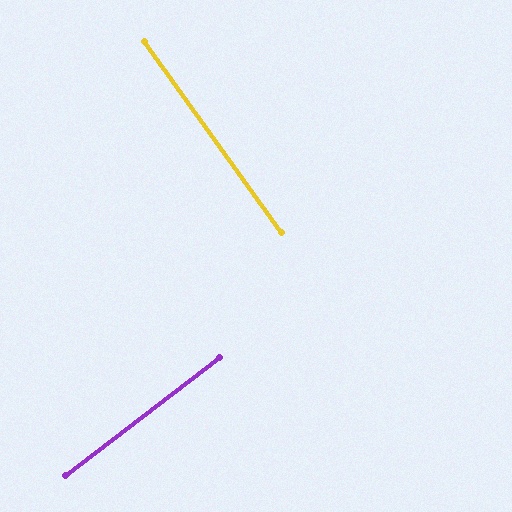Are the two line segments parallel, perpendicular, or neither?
Perpendicular — they meet at approximately 88°.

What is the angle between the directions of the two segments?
Approximately 88 degrees.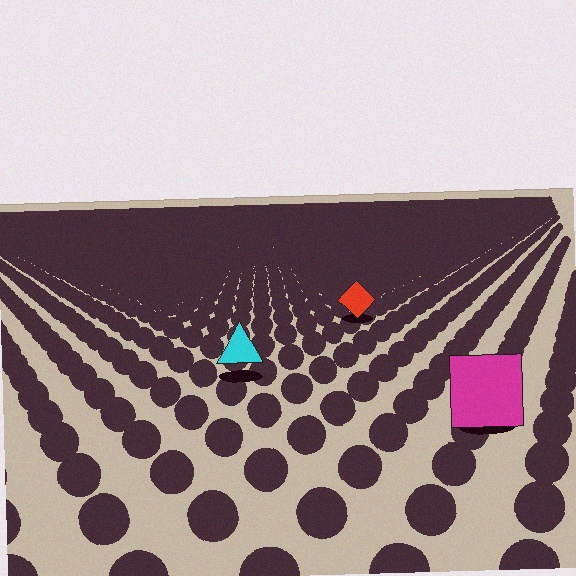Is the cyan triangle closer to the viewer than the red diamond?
Yes. The cyan triangle is closer — you can tell from the texture gradient: the ground texture is coarser near it.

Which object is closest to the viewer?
The magenta square is closest. The texture marks near it are larger and more spread out.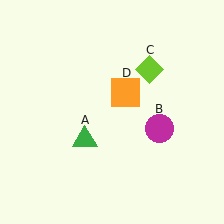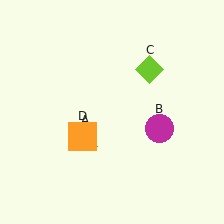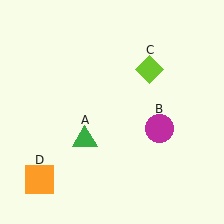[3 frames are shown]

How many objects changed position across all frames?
1 object changed position: orange square (object D).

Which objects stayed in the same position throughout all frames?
Green triangle (object A) and magenta circle (object B) and lime diamond (object C) remained stationary.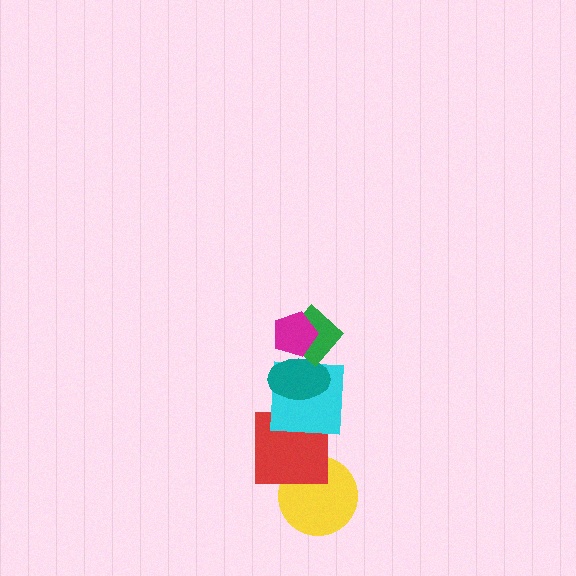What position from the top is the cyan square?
The cyan square is 4th from the top.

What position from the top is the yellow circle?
The yellow circle is 6th from the top.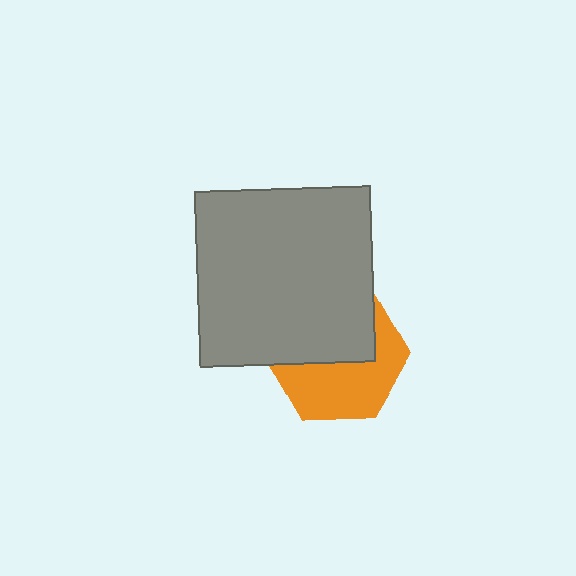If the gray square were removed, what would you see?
You would see the complete orange hexagon.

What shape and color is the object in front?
The object in front is a gray square.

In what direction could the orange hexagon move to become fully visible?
The orange hexagon could move down. That would shift it out from behind the gray square entirely.